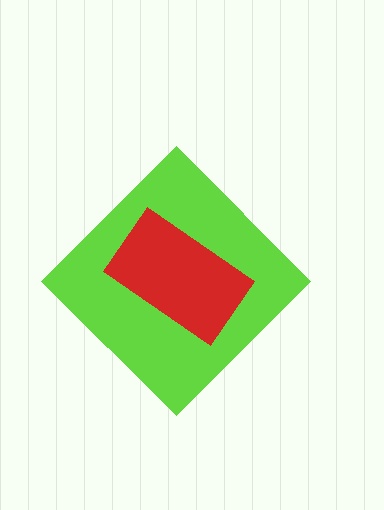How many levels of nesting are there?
2.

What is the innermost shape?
The red rectangle.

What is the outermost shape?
The lime diamond.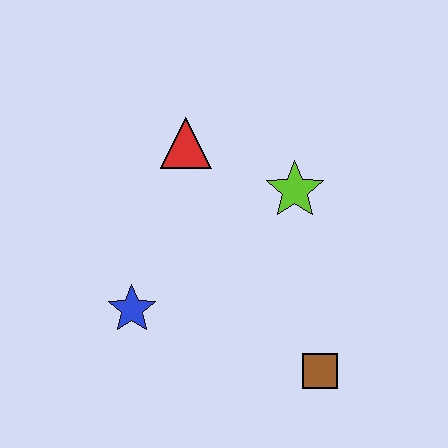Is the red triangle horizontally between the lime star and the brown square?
No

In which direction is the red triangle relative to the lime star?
The red triangle is to the left of the lime star.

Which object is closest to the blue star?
The red triangle is closest to the blue star.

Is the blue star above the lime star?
No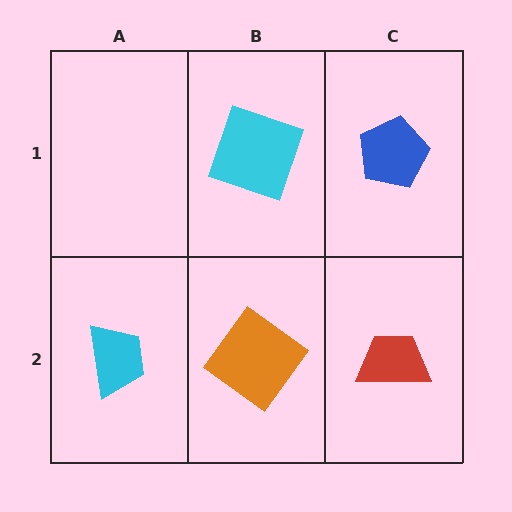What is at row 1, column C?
A blue pentagon.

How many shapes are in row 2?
3 shapes.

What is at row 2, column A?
A cyan trapezoid.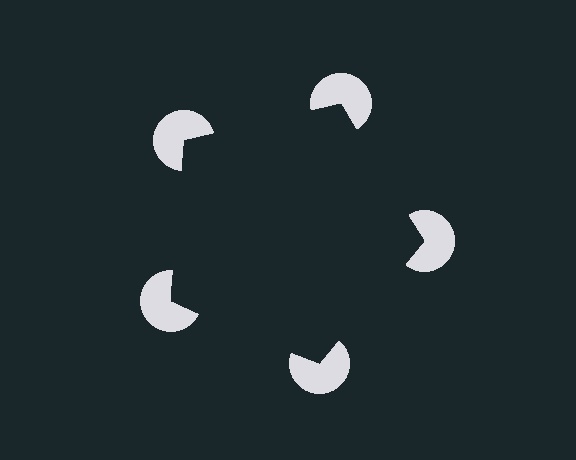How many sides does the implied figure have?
5 sides.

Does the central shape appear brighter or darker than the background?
It typically appears slightly darker than the background, even though no actual brightness change is drawn.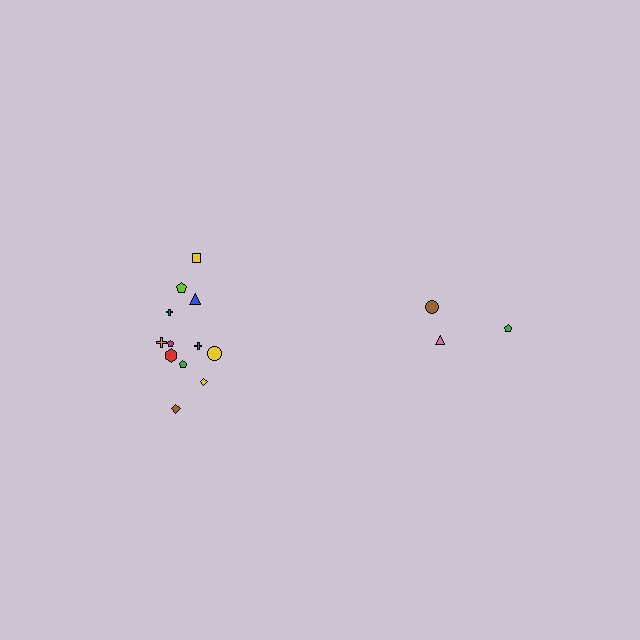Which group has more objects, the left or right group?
The left group.